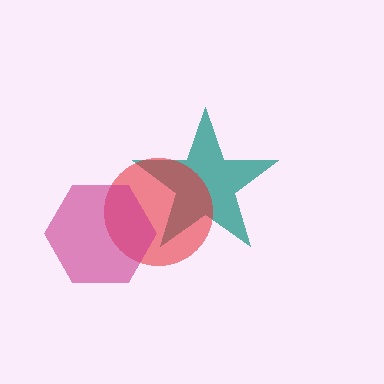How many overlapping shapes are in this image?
There are 3 overlapping shapes in the image.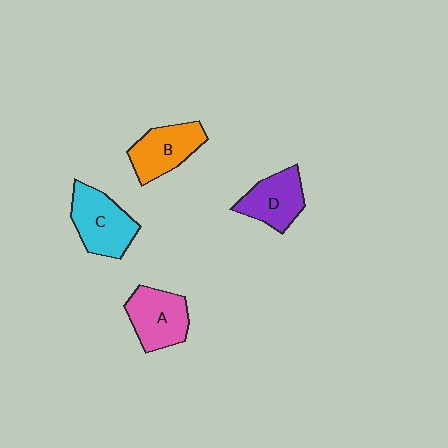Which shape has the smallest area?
Shape D (purple).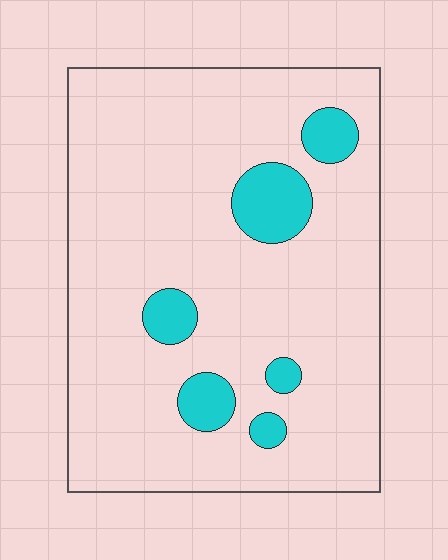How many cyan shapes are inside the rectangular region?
6.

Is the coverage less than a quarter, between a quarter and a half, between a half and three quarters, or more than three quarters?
Less than a quarter.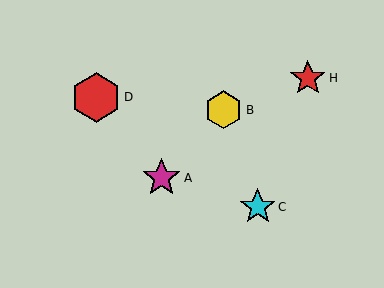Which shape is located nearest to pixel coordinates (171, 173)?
The magenta star (labeled A) at (162, 178) is nearest to that location.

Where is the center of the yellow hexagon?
The center of the yellow hexagon is at (224, 110).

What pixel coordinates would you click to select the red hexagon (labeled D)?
Click at (96, 97) to select the red hexagon D.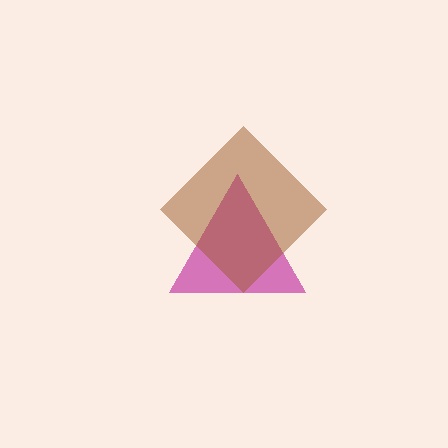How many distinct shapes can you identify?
There are 2 distinct shapes: a magenta triangle, a brown diamond.